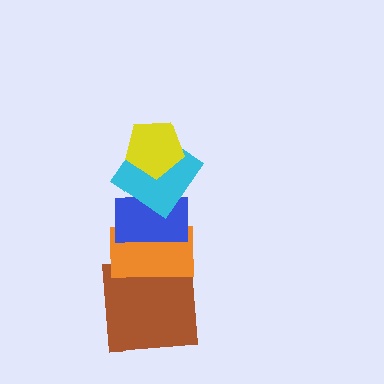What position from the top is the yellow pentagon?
The yellow pentagon is 1st from the top.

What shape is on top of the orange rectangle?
The blue rectangle is on top of the orange rectangle.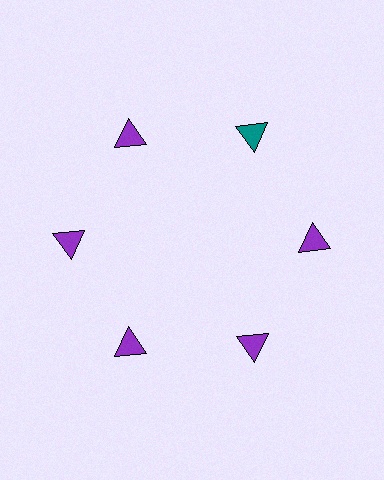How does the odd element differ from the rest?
It has a different color: teal instead of purple.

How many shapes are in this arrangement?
There are 6 shapes arranged in a ring pattern.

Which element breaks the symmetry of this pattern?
The teal triangle at roughly the 1 o'clock position breaks the symmetry. All other shapes are purple triangles.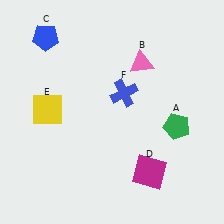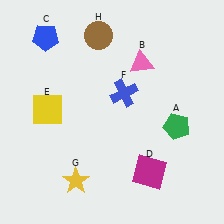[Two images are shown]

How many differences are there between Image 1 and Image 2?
There are 2 differences between the two images.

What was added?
A yellow star (G), a brown circle (H) were added in Image 2.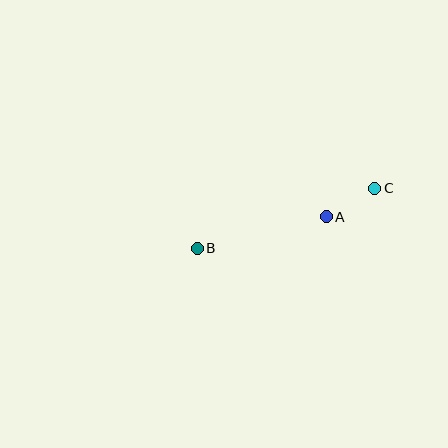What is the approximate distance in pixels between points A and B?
The distance between A and B is approximately 133 pixels.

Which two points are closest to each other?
Points A and C are closest to each other.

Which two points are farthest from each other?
Points B and C are farthest from each other.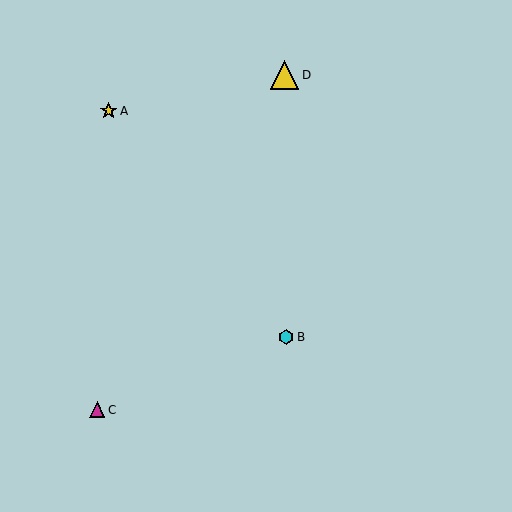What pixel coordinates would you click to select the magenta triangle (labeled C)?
Click at (97, 410) to select the magenta triangle C.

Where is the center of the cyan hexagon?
The center of the cyan hexagon is at (286, 337).